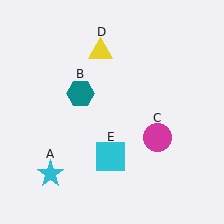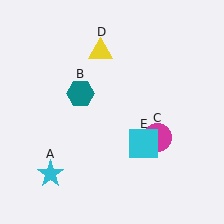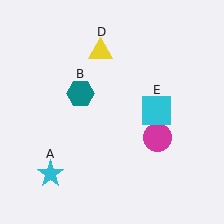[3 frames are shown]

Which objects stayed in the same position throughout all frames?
Cyan star (object A) and teal hexagon (object B) and magenta circle (object C) and yellow triangle (object D) remained stationary.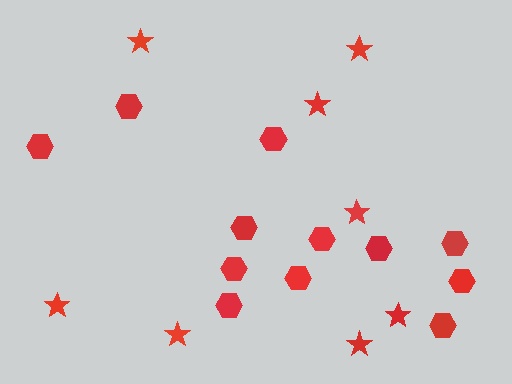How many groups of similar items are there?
There are 2 groups: one group of hexagons (12) and one group of stars (8).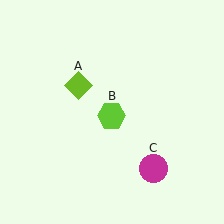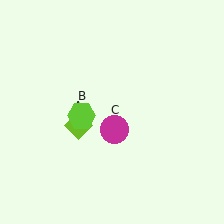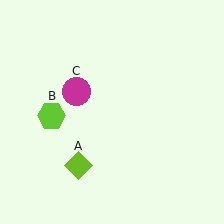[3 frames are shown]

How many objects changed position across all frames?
3 objects changed position: lime diamond (object A), lime hexagon (object B), magenta circle (object C).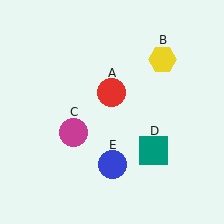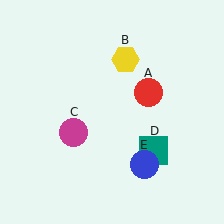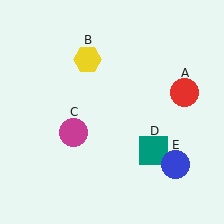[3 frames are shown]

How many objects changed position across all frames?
3 objects changed position: red circle (object A), yellow hexagon (object B), blue circle (object E).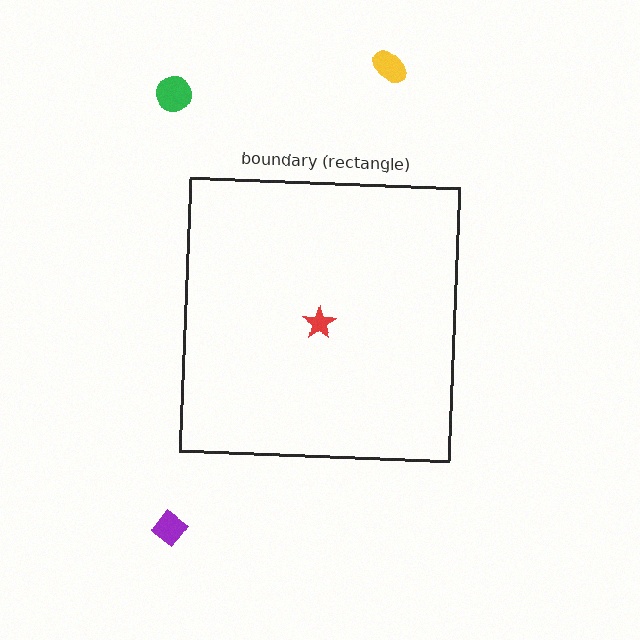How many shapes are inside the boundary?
1 inside, 3 outside.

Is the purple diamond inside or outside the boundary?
Outside.